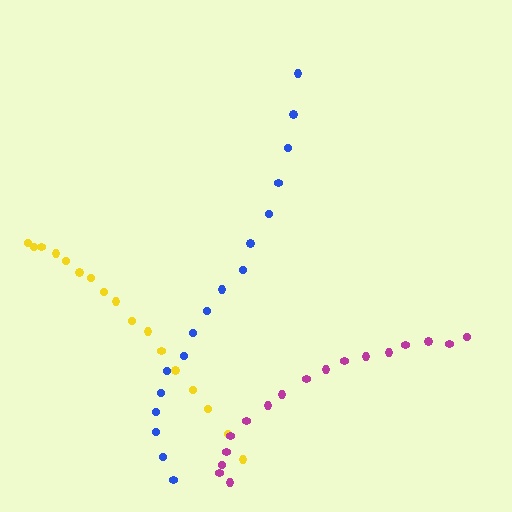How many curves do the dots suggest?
There are 3 distinct paths.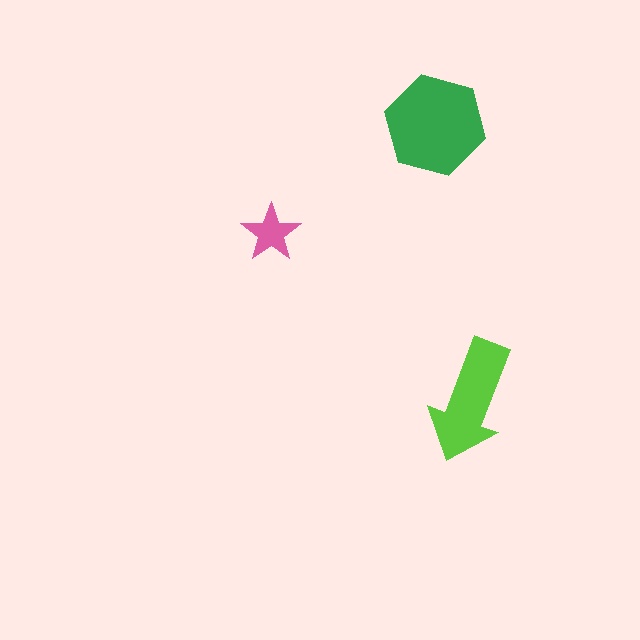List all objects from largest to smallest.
The green hexagon, the lime arrow, the pink star.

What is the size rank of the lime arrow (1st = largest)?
2nd.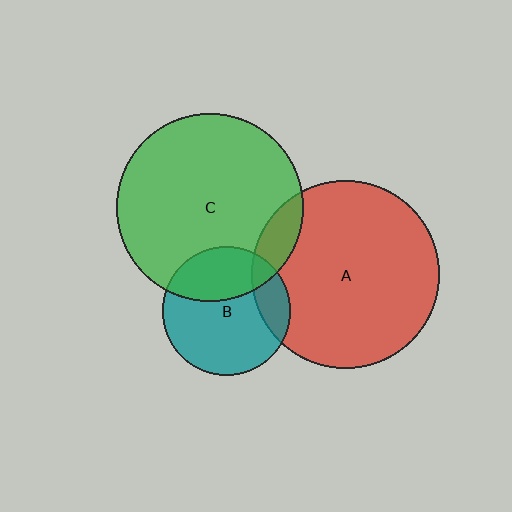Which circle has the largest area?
Circle A (red).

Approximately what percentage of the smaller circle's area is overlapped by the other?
Approximately 35%.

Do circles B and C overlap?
Yes.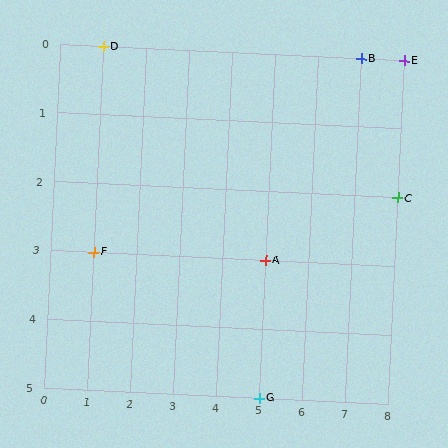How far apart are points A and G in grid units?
Points A and G are 2 rows apart.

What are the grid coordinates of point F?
Point F is at grid coordinates (1, 3).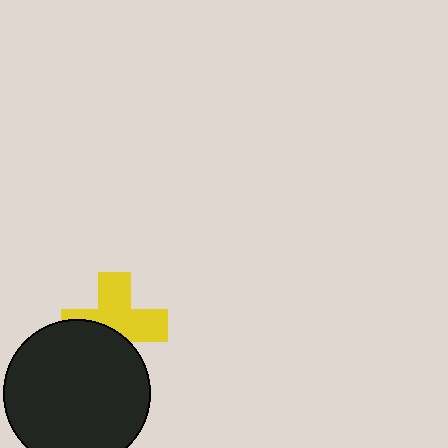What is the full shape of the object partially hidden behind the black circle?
The partially hidden object is a yellow cross.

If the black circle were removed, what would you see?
You would see the complete yellow cross.